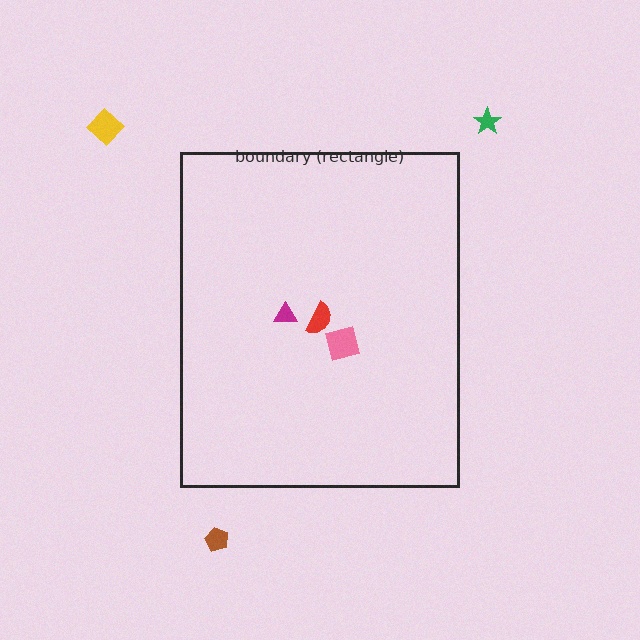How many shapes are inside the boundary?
3 inside, 3 outside.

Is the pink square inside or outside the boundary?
Inside.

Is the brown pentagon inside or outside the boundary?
Outside.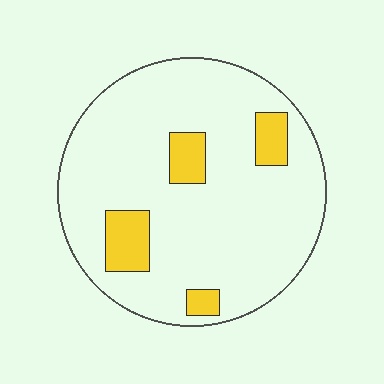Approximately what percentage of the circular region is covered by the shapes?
Approximately 15%.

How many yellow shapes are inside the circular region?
4.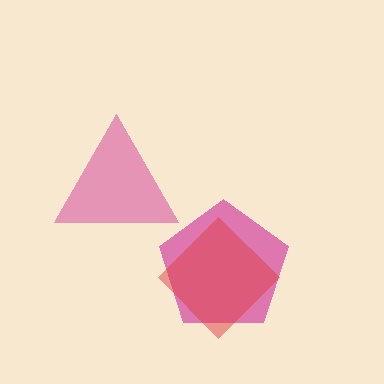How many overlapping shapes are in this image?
There are 3 overlapping shapes in the image.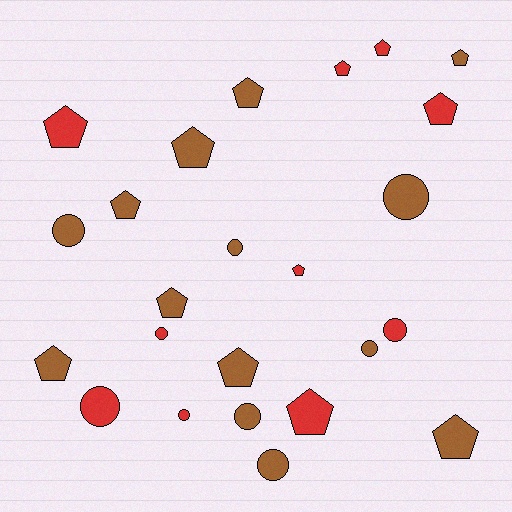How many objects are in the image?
There are 24 objects.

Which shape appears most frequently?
Pentagon, with 14 objects.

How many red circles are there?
There are 4 red circles.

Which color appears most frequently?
Brown, with 14 objects.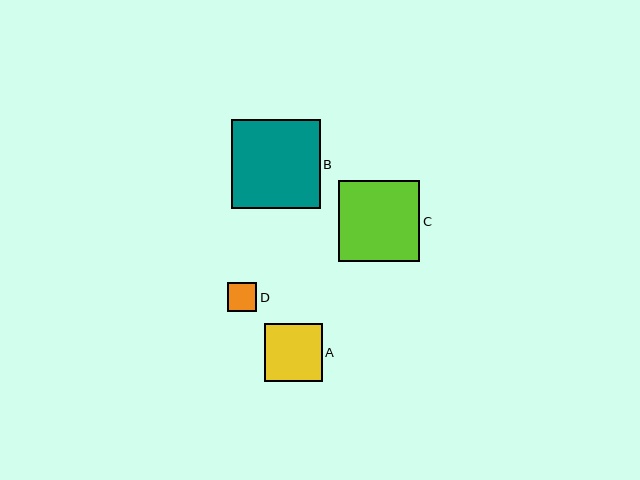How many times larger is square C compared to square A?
Square C is approximately 1.4 times the size of square A.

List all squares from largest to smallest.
From largest to smallest: B, C, A, D.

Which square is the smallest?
Square D is the smallest with a size of approximately 29 pixels.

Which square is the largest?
Square B is the largest with a size of approximately 89 pixels.